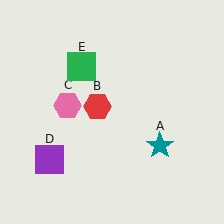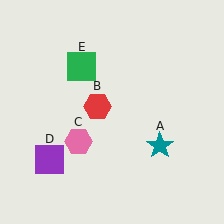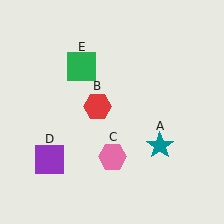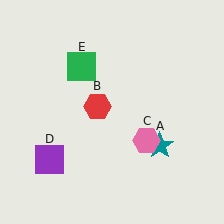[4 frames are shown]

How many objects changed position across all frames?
1 object changed position: pink hexagon (object C).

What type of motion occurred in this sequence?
The pink hexagon (object C) rotated counterclockwise around the center of the scene.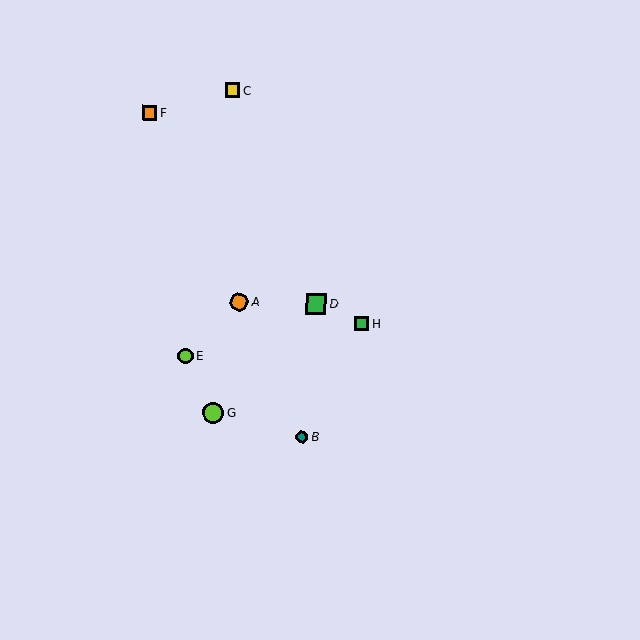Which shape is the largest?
The lime circle (labeled G) is the largest.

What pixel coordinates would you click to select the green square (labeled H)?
Click at (362, 324) to select the green square H.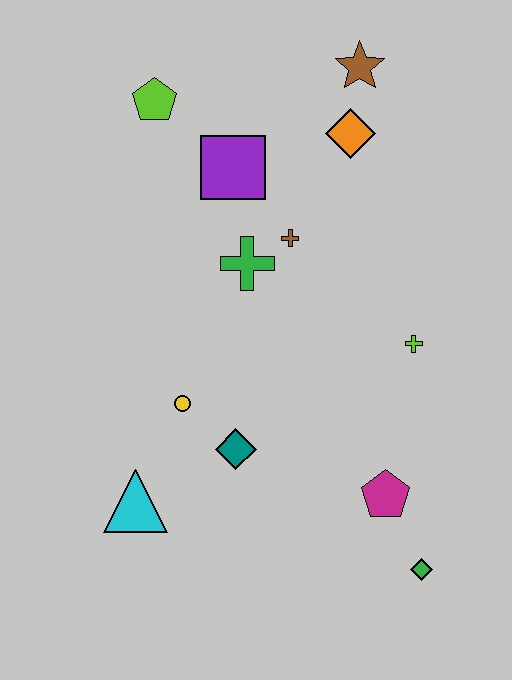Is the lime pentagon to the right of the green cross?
No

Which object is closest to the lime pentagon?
The purple square is closest to the lime pentagon.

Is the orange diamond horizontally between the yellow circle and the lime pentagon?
No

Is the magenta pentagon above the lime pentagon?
No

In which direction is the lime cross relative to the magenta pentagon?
The lime cross is above the magenta pentagon.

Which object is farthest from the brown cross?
The green diamond is farthest from the brown cross.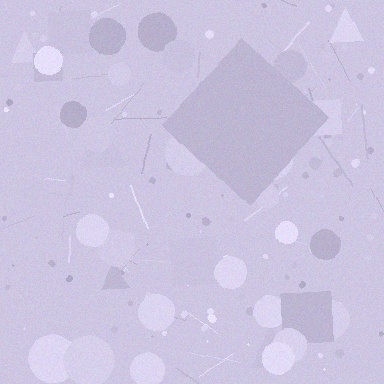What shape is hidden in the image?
A diamond is hidden in the image.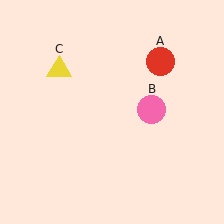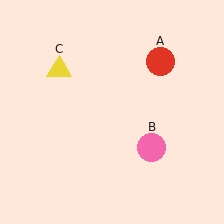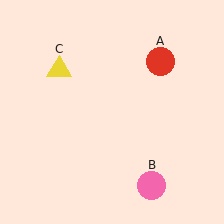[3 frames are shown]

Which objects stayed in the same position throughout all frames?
Red circle (object A) and yellow triangle (object C) remained stationary.